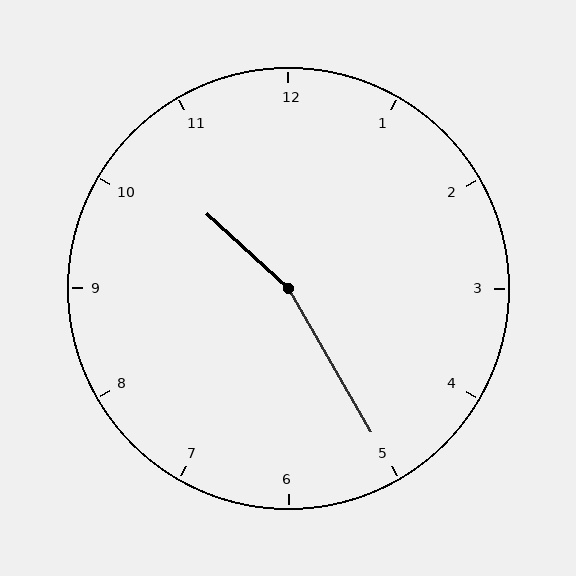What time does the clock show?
10:25.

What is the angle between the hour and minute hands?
Approximately 162 degrees.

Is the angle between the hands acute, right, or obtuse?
It is obtuse.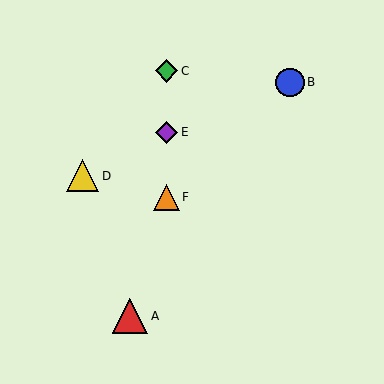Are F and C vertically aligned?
Yes, both are at x≈166.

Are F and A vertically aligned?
No, F is at x≈166 and A is at x≈130.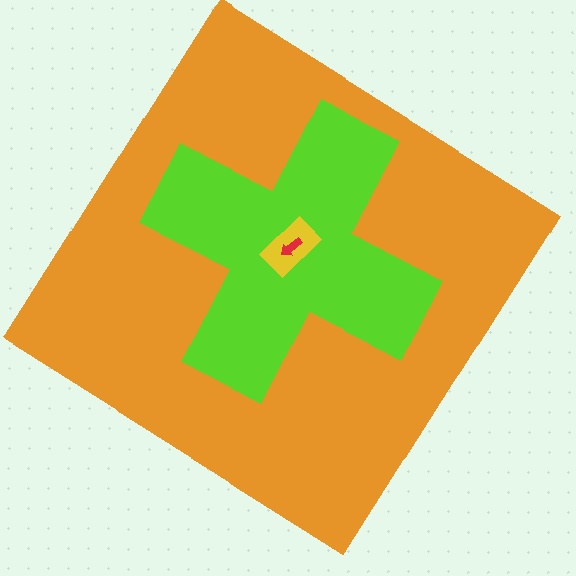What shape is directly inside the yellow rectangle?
The red arrow.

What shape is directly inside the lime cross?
The yellow rectangle.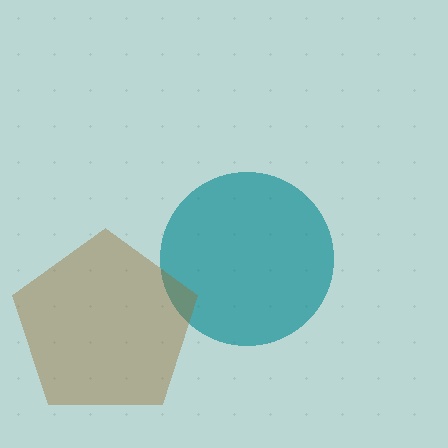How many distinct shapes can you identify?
There are 2 distinct shapes: a teal circle, a brown pentagon.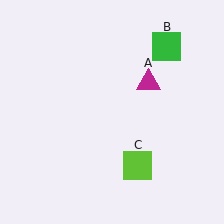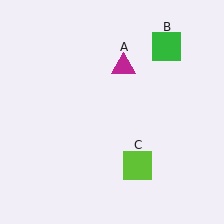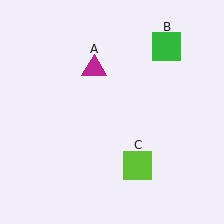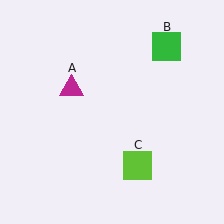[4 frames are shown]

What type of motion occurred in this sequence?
The magenta triangle (object A) rotated counterclockwise around the center of the scene.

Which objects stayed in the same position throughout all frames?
Green square (object B) and lime square (object C) remained stationary.